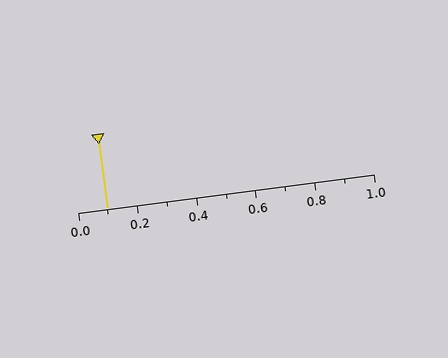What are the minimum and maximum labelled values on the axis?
The axis runs from 0.0 to 1.0.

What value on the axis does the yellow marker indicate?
The marker indicates approximately 0.1.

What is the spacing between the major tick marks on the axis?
The major ticks are spaced 0.2 apart.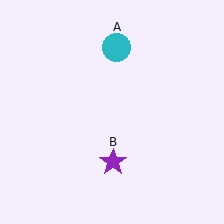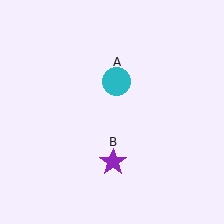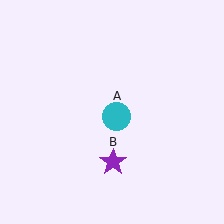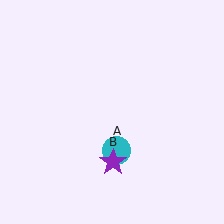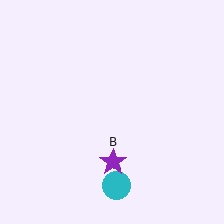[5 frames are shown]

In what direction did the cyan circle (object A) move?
The cyan circle (object A) moved down.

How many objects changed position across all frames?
1 object changed position: cyan circle (object A).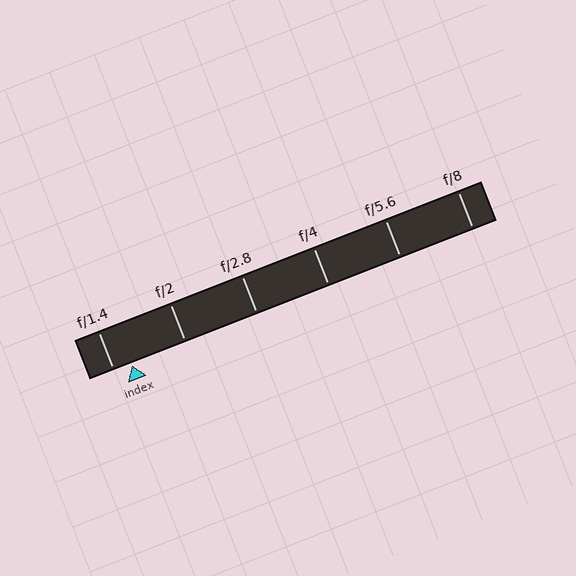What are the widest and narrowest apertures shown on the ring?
The widest aperture shown is f/1.4 and the narrowest is f/8.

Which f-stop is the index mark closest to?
The index mark is closest to f/1.4.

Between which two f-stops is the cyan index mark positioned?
The index mark is between f/1.4 and f/2.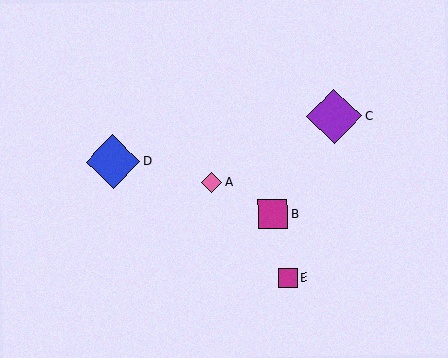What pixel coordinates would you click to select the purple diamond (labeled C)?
Click at (334, 117) to select the purple diamond C.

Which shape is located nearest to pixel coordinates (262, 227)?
The magenta square (labeled B) at (273, 214) is nearest to that location.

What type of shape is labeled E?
Shape E is a magenta square.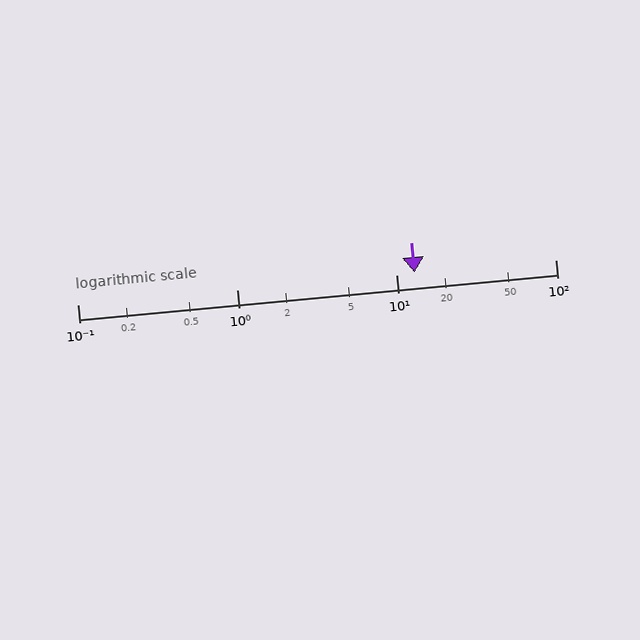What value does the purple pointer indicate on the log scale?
The pointer indicates approximately 13.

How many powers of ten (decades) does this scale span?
The scale spans 3 decades, from 0.1 to 100.